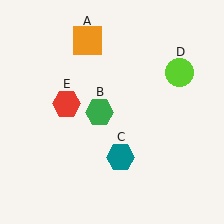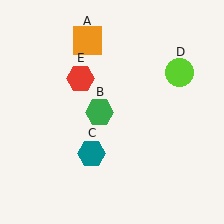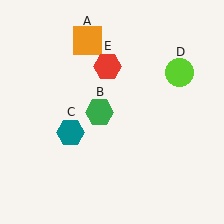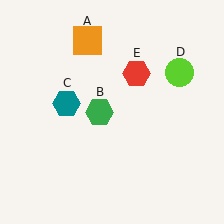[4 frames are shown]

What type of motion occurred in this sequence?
The teal hexagon (object C), red hexagon (object E) rotated clockwise around the center of the scene.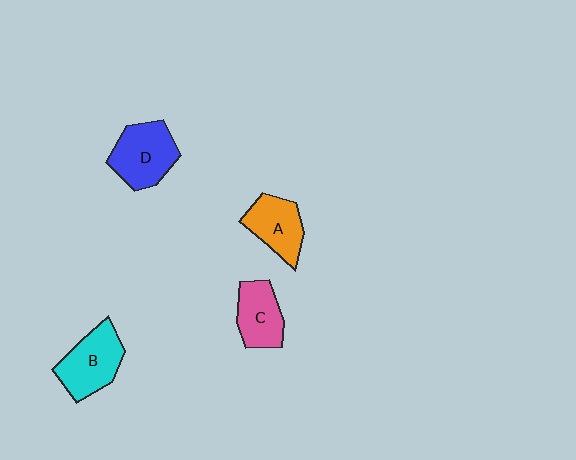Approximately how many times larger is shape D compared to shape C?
Approximately 1.3 times.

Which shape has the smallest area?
Shape C (pink).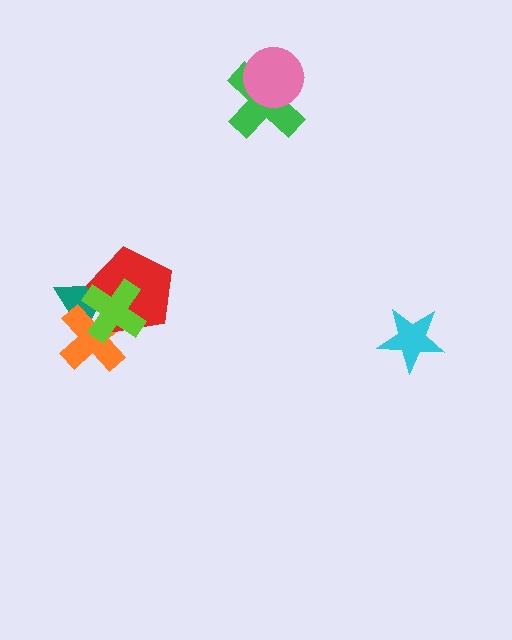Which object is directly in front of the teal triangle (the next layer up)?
The orange cross is directly in front of the teal triangle.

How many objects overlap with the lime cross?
3 objects overlap with the lime cross.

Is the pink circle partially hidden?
No, no other shape covers it.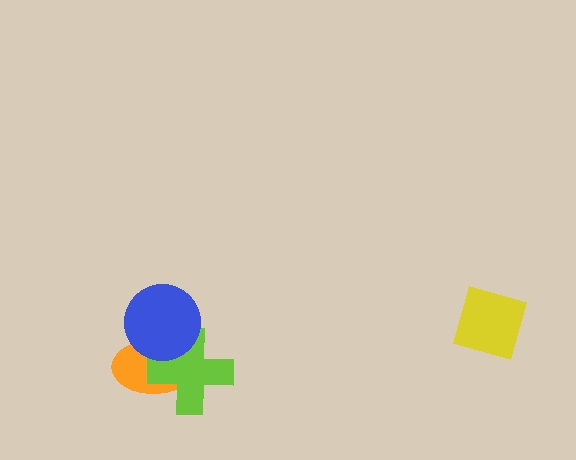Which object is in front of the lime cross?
The blue circle is in front of the lime cross.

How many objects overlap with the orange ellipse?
2 objects overlap with the orange ellipse.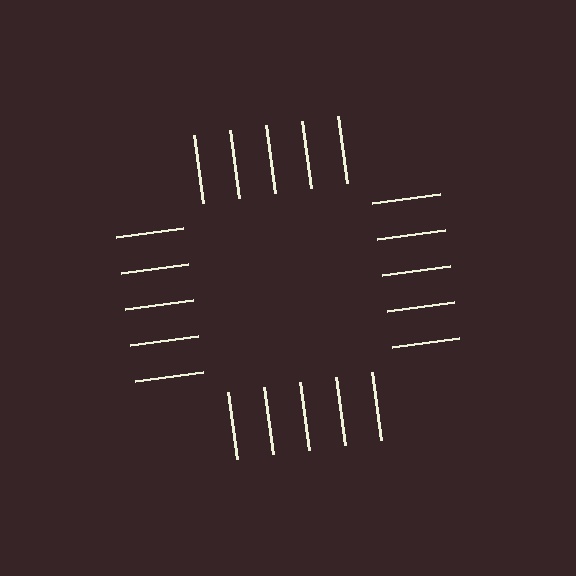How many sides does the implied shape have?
4 sides — the line-ends trace a square.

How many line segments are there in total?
20 — 5 along each of the 4 edges.